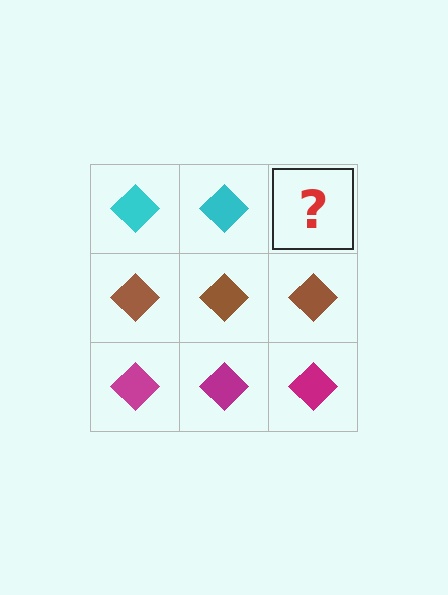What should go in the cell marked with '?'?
The missing cell should contain a cyan diamond.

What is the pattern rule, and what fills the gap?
The rule is that each row has a consistent color. The gap should be filled with a cyan diamond.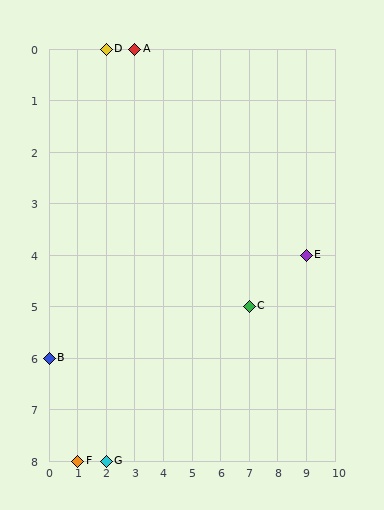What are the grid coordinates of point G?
Point G is at grid coordinates (2, 8).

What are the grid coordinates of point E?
Point E is at grid coordinates (9, 4).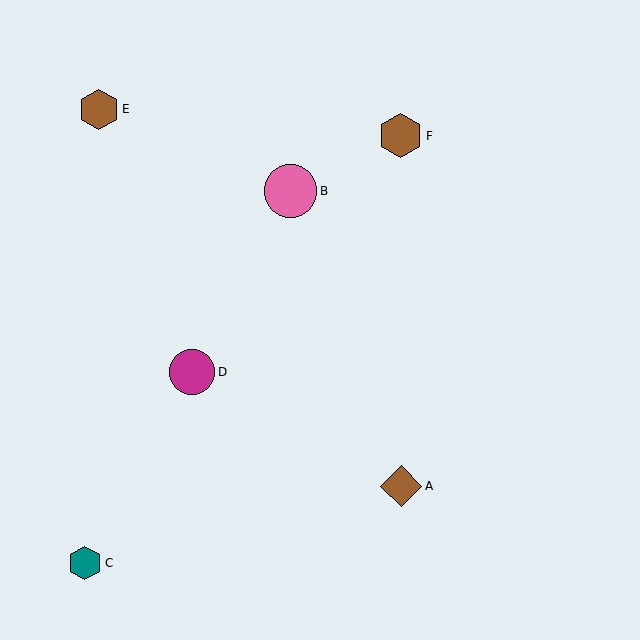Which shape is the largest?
The pink circle (labeled B) is the largest.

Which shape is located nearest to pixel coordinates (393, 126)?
The brown hexagon (labeled F) at (401, 136) is nearest to that location.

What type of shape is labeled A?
Shape A is a brown diamond.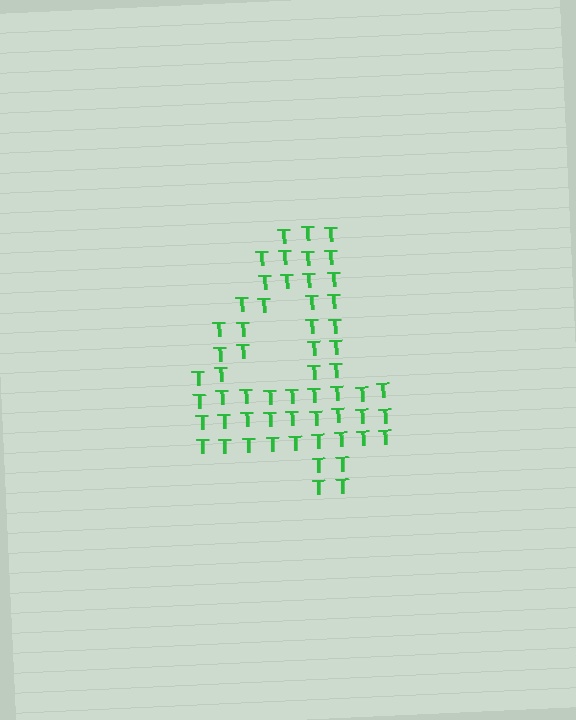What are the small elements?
The small elements are letter T's.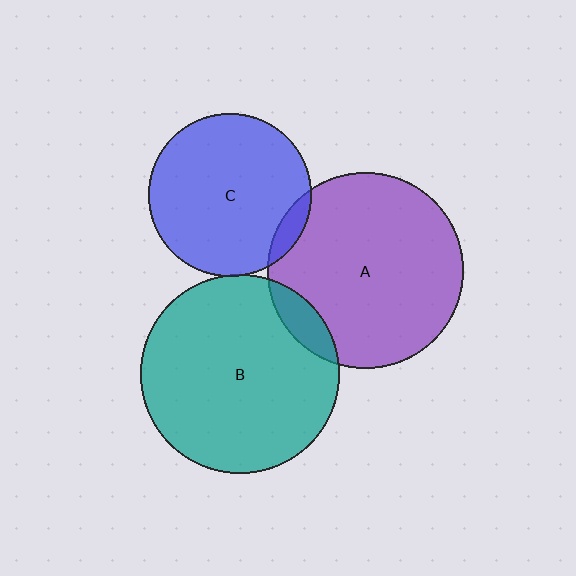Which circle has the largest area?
Circle B (teal).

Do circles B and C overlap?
Yes.